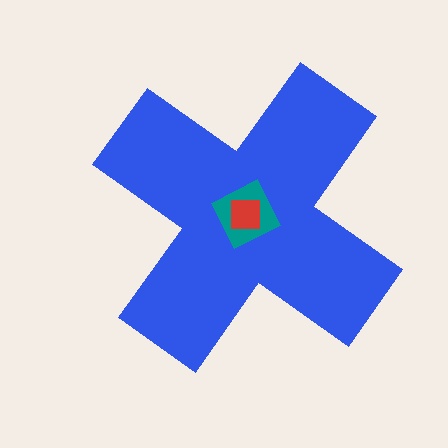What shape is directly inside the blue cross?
The teal diamond.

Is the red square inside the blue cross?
Yes.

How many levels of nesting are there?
3.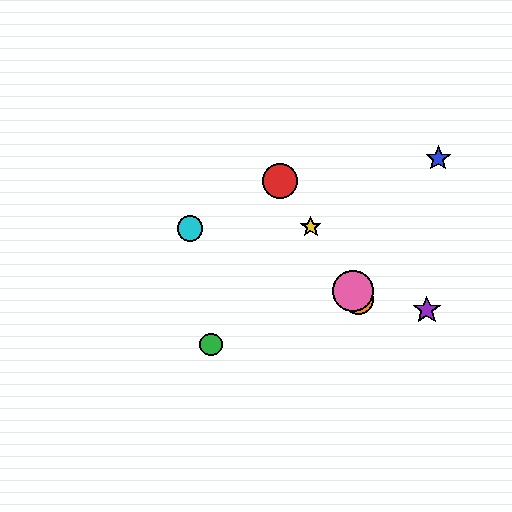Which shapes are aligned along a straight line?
The red circle, the yellow star, the orange circle, the pink circle are aligned along a straight line.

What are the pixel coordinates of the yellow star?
The yellow star is at (311, 227).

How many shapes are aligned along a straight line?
4 shapes (the red circle, the yellow star, the orange circle, the pink circle) are aligned along a straight line.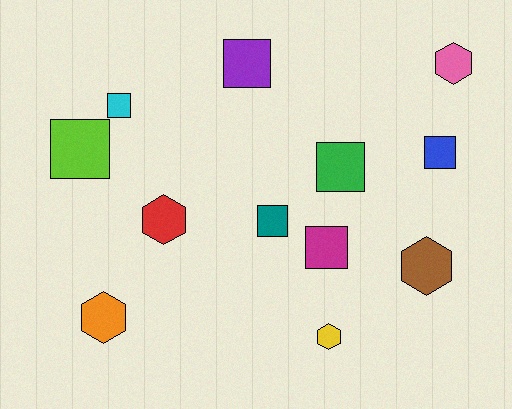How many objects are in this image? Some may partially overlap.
There are 12 objects.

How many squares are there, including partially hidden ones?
There are 7 squares.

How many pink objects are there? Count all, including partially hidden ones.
There is 1 pink object.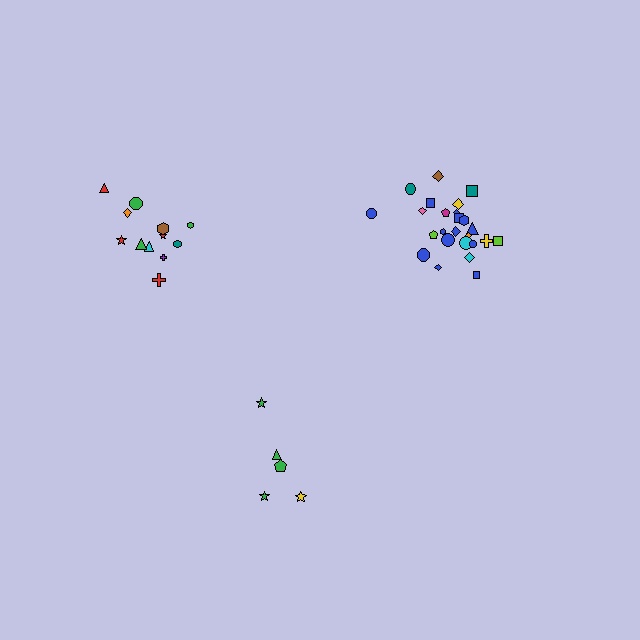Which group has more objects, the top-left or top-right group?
The top-right group.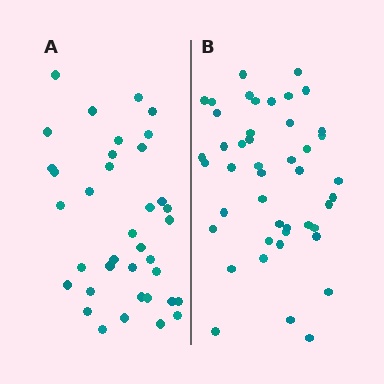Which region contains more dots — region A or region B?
Region B (the right region) has more dots.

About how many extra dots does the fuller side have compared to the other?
Region B has roughly 8 or so more dots than region A.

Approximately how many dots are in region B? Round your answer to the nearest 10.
About 40 dots. (The exact count is 45, which rounds to 40.)